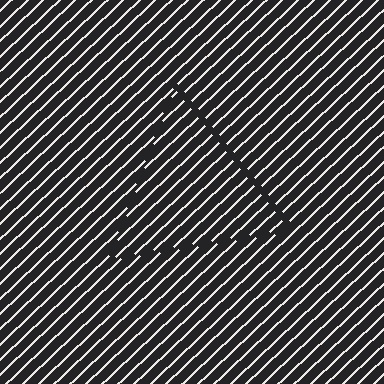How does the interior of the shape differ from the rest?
The interior of the shape contains the same grating, shifted by half a period — the contour is defined by the phase discontinuity where line-ends from the inner and outer gratings abut.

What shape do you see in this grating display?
An illusory triangle. The interior of the shape contains the same grating, shifted by half a period — the contour is defined by the phase discontinuity where line-ends from the inner and outer gratings abut.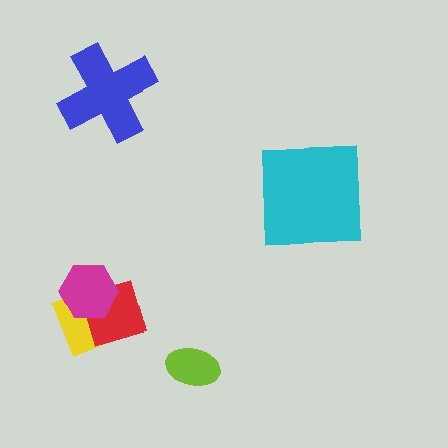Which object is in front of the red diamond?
The magenta hexagon is in front of the red diamond.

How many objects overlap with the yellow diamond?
2 objects overlap with the yellow diamond.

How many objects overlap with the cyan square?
0 objects overlap with the cyan square.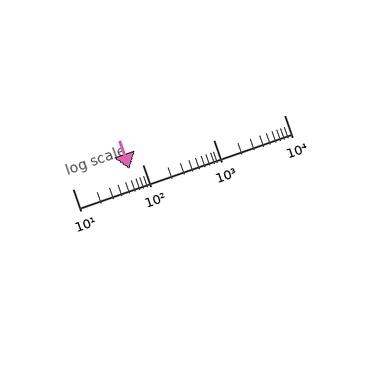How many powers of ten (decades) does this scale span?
The scale spans 3 decades, from 10 to 10000.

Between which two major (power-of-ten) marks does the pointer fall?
The pointer is between 10 and 100.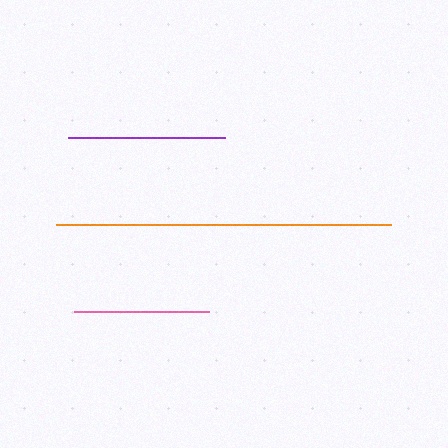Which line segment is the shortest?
The pink line is the shortest at approximately 135 pixels.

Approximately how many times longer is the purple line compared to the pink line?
The purple line is approximately 1.2 times the length of the pink line.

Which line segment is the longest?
The orange line is the longest at approximately 335 pixels.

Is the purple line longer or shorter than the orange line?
The orange line is longer than the purple line.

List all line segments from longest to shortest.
From longest to shortest: orange, purple, pink.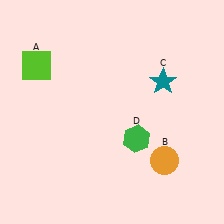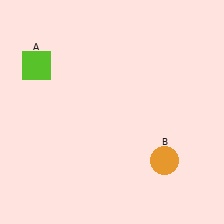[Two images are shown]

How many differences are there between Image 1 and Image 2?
There are 2 differences between the two images.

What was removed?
The green hexagon (D), the teal star (C) were removed in Image 2.